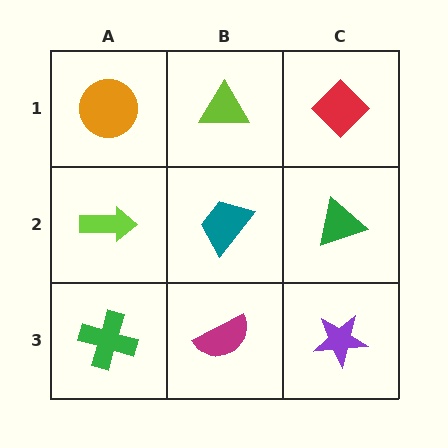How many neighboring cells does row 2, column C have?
3.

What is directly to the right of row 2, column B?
A green triangle.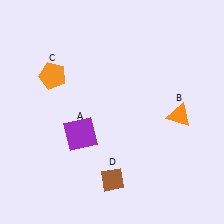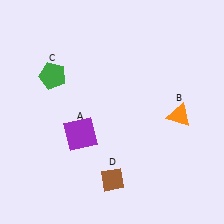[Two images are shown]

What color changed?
The pentagon (C) changed from orange in Image 1 to green in Image 2.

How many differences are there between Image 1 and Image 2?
There is 1 difference between the two images.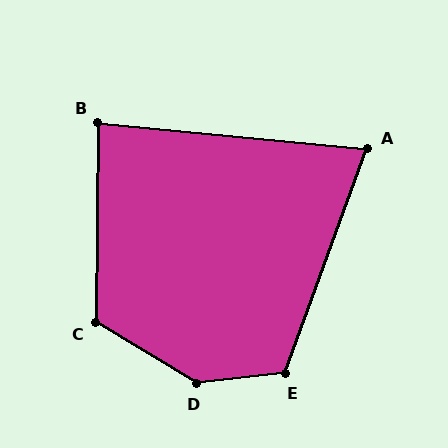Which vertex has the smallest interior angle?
A, at approximately 75 degrees.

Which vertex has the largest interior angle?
D, at approximately 143 degrees.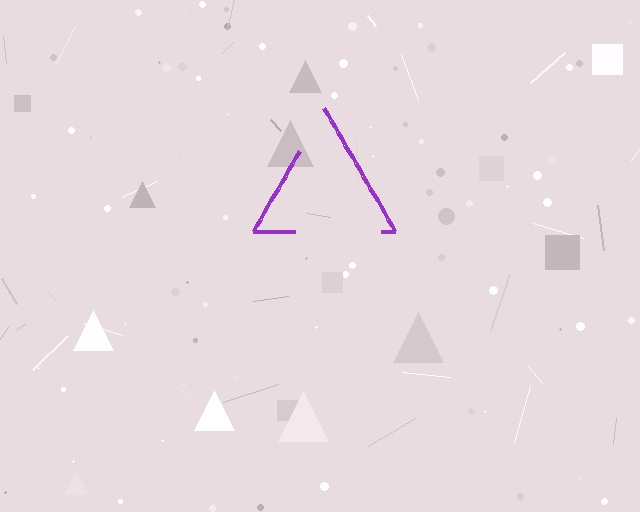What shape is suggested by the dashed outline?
The dashed outline suggests a triangle.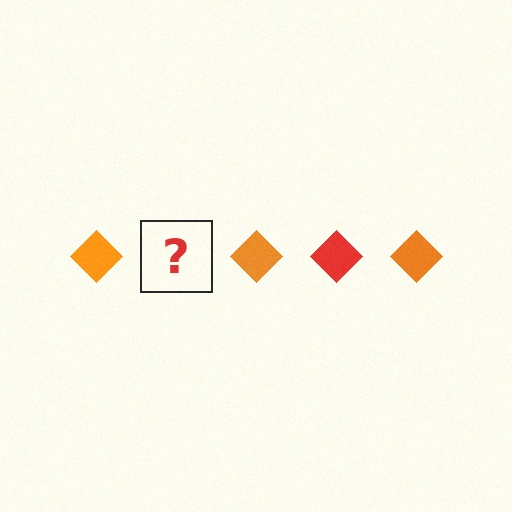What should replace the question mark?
The question mark should be replaced with a red diamond.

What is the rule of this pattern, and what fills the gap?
The rule is that the pattern cycles through orange, red diamonds. The gap should be filled with a red diamond.